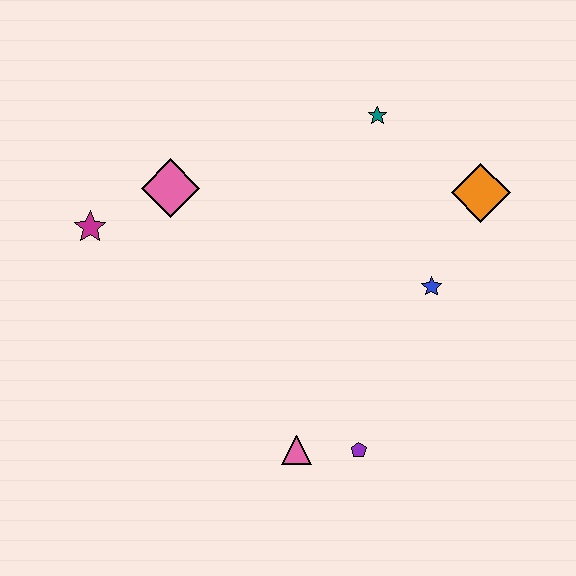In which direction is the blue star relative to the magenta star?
The blue star is to the right of the magenta star.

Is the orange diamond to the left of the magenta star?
No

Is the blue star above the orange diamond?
No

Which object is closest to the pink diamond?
The magenta star is closest to the pink diamond.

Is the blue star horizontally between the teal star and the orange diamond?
Yes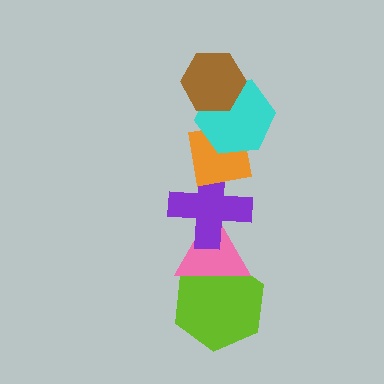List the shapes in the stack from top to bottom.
From top to bottom: the brown hexagon, the cyan hexagon, the orange square, the purple cross, the pink triangle, the lime hexagon.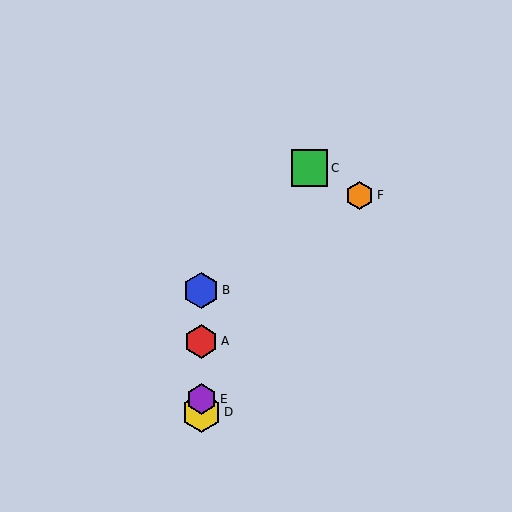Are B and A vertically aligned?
Yes, both are at x≈201.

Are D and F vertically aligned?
No, D is at x≈201 and F is at x≈360.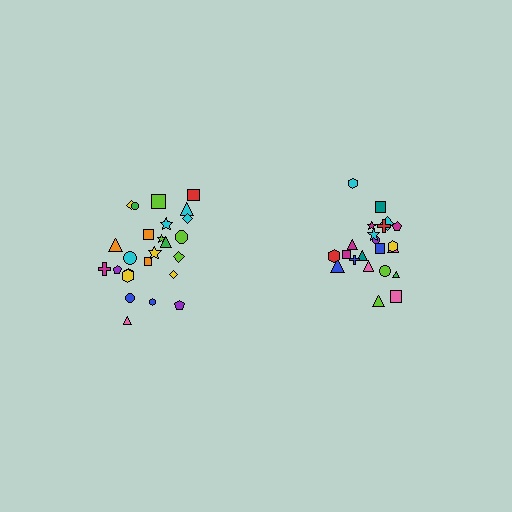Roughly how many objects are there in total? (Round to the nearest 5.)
Roughly 45 objects in total.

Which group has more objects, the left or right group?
The left group.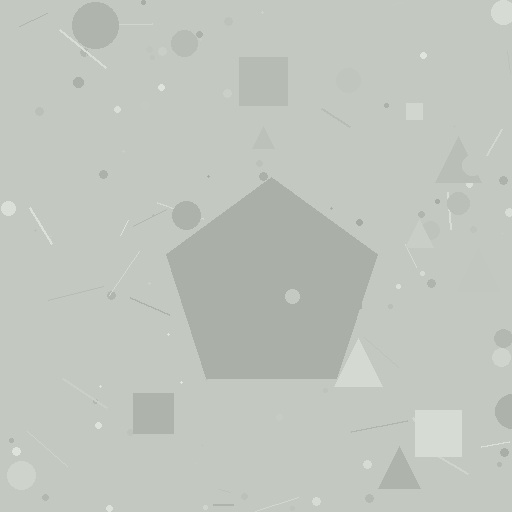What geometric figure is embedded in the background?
A pentagon is embedded in the background.